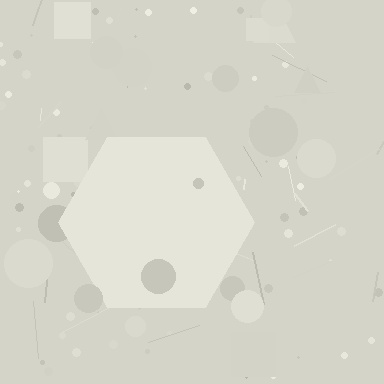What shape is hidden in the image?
A hexagon is hidden in the image.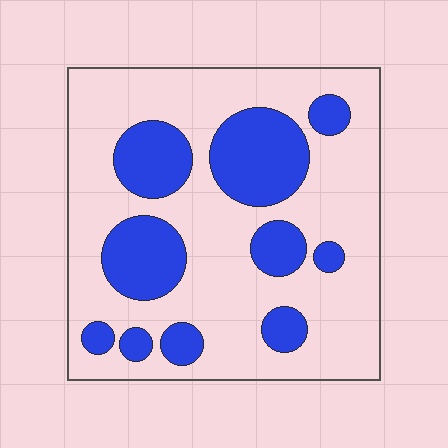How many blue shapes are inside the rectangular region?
10.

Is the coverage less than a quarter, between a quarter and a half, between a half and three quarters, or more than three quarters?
Between a quarter and a half.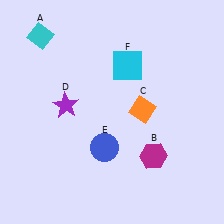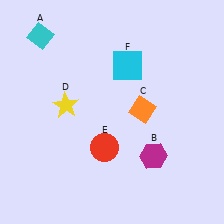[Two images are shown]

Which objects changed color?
D changed from purple to yellow. E changed from blue to red.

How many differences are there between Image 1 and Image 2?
There are 2 differences between the two images.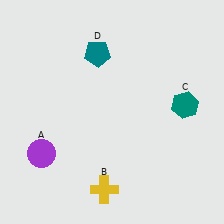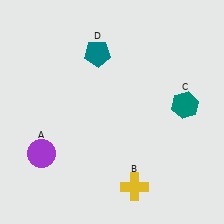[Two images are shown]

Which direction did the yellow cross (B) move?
The yellow cross (B) moved right.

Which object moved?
The yellow cross (B) moved right.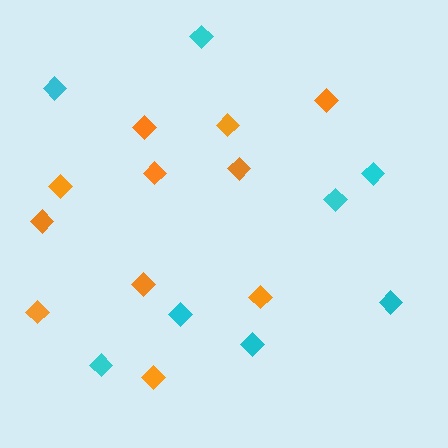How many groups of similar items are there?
There are 2 groups: one group of cyan diamonds (8) and one group of orange diamonds (11).